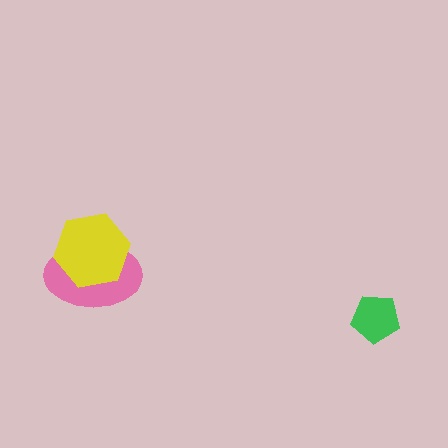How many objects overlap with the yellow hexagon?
1 object overlaps with the yellow hexagon.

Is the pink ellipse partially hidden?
Yes, it is partially covered by another shape.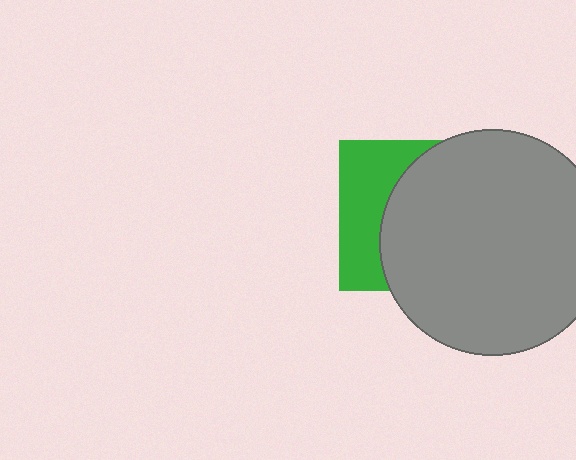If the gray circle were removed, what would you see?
You would see the complete green square.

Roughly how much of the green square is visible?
A small part of it is visible (roughly 35%).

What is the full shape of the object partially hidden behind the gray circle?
The partially hidden object is a green square.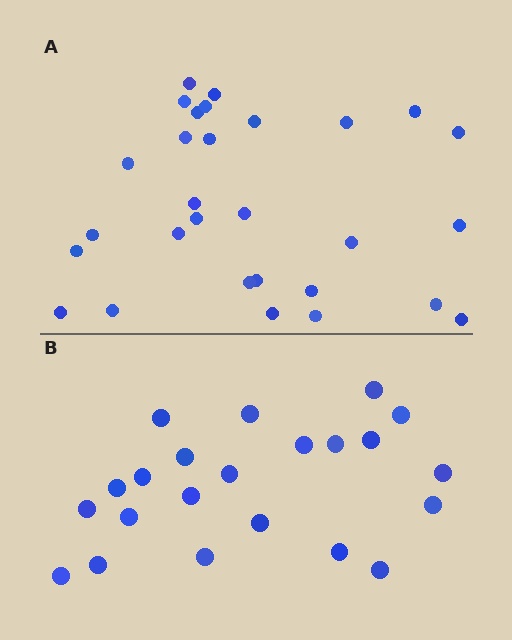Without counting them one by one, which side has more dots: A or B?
Region A (the top region) has more dots.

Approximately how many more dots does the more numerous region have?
Region A has roughly 8 or so more dots than region B.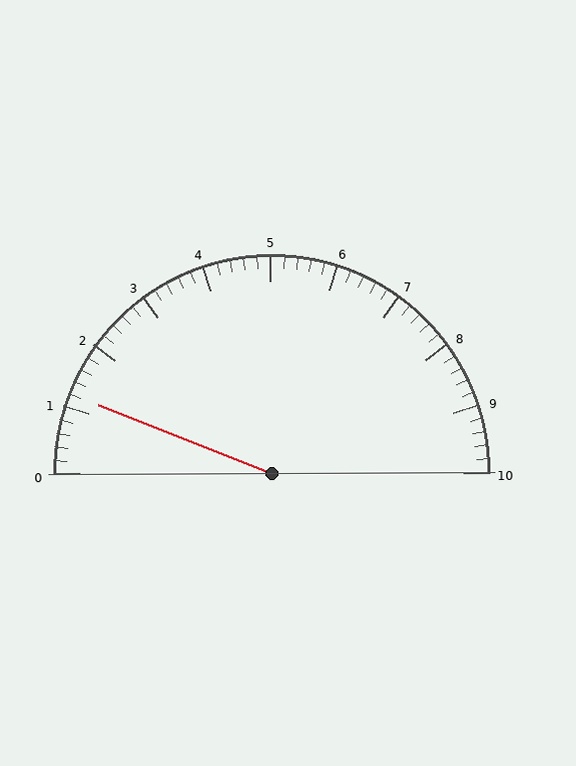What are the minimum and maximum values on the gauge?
The gauge ranges from 0 to 10.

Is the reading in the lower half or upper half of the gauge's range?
The reading is in the lower half of the range (0 to 10).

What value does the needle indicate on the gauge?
The needle indicates approximately 1.2.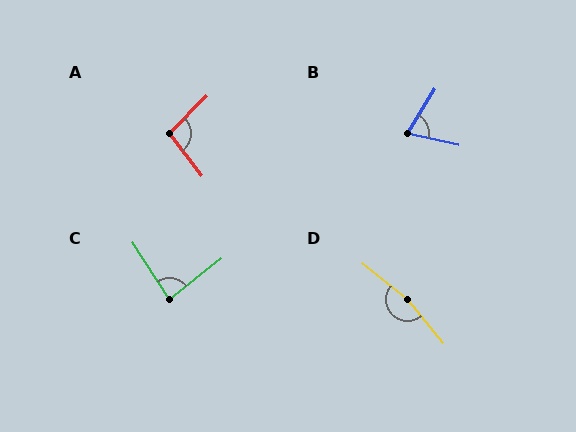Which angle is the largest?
D, at approximately 168 degrees.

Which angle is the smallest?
B, at approximately 70 degrees.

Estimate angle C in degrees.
Approximately 84 degrees.